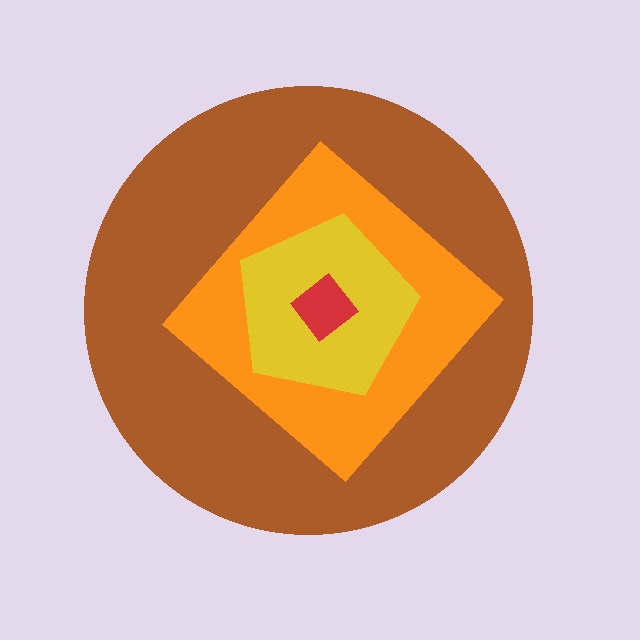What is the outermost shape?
The brown circle.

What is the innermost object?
The red diamond.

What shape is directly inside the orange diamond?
The yellow pentagon.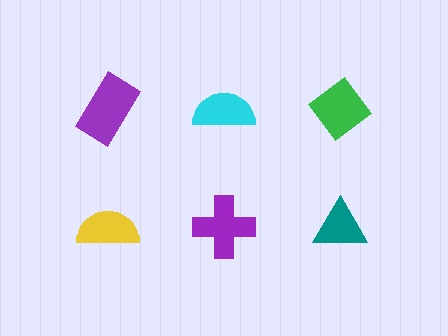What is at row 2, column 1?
A yellow semicircle.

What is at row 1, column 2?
A cyan semicircle.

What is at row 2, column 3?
A teal triangle.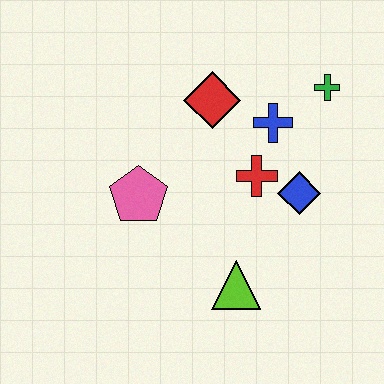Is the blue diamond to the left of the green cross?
Yes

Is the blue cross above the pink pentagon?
Yes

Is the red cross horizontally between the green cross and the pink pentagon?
Yes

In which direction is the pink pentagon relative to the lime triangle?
The pink pentagon is to the left of the lime triangle.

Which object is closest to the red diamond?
The blue cross is closest to the red diamond.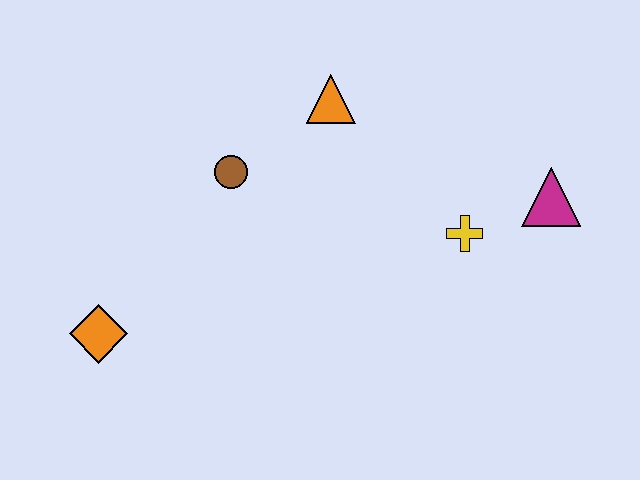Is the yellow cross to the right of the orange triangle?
Yes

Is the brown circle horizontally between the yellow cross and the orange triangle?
No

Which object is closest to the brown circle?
The orange triangle is closest to the brown circle.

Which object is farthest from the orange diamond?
The magenta triangle is farthest from the orange diamond.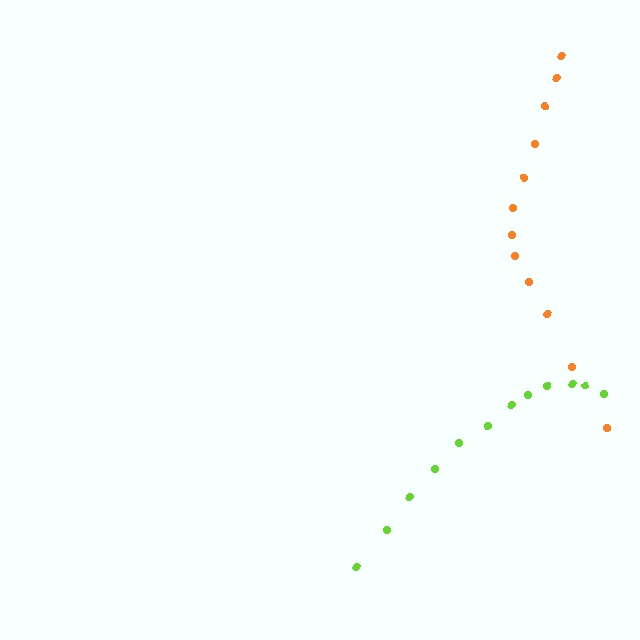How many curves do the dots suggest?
There are 2 distinct paths.